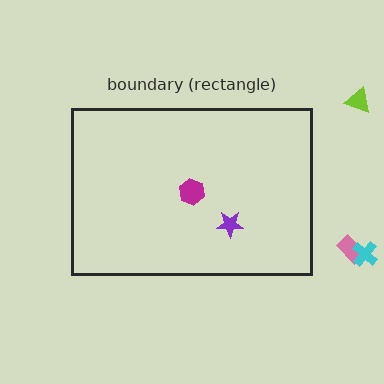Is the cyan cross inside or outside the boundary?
Outside.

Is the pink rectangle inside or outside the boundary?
Outside.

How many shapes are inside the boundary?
2 inside, 3 outside.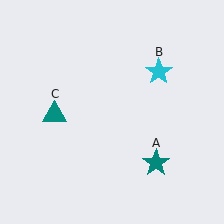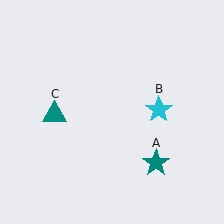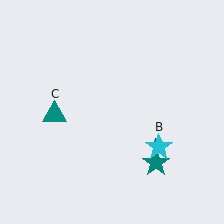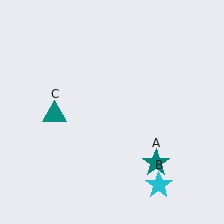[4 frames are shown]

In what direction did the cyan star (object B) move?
The cyan star (object B) moved down.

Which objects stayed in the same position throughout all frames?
Teal star (object A) and teal triangle (object C) remained stationary.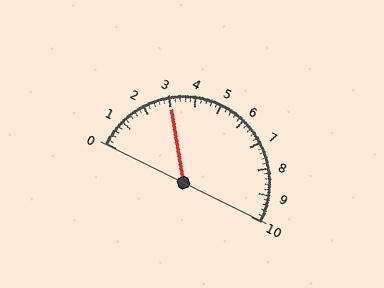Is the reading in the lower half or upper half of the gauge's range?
The reading is in the lower half of the range (0 to 10).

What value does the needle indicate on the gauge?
The needle indicates approximately 3.0.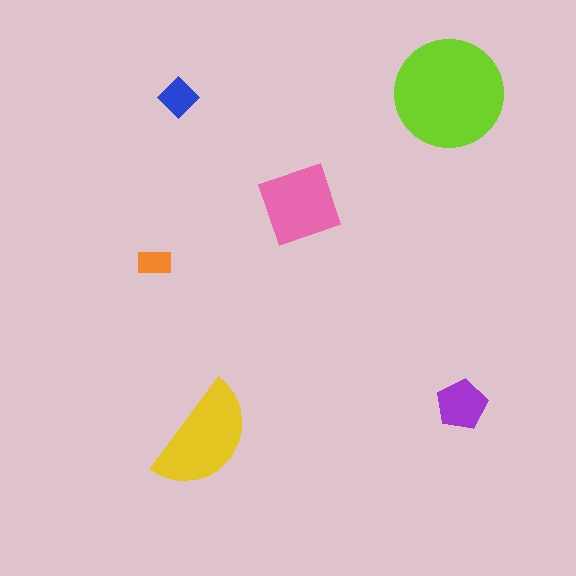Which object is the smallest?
The orange rectangle.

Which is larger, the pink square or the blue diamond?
The pink square.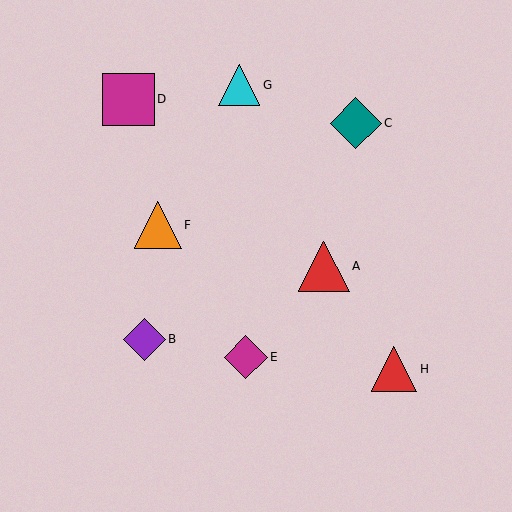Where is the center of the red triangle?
The center of the red triangle is at (324, 266).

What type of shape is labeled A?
Shape A is a red triangle.